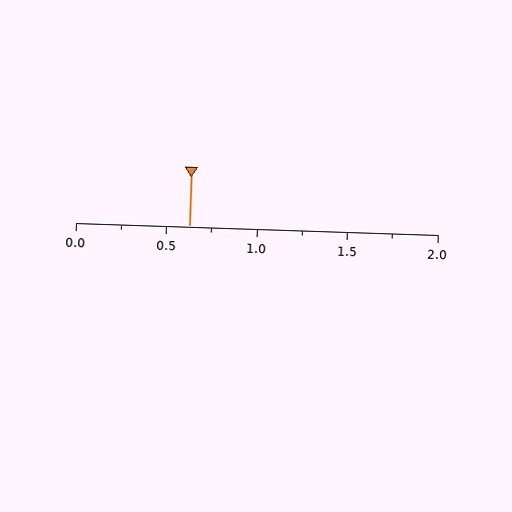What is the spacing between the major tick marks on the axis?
The major ticks are spaced 0.5 apart.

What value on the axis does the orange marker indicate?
The marker indicates approximately 0.62.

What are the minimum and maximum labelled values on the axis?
The axis runs from 0.0 to 2.0.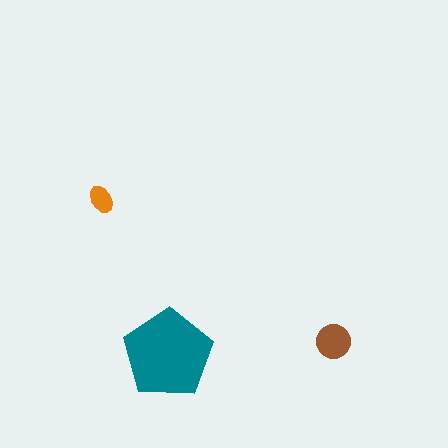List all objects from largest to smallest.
The teal pentagon, the brown circle, the orange ellipse.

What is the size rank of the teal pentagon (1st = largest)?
1st.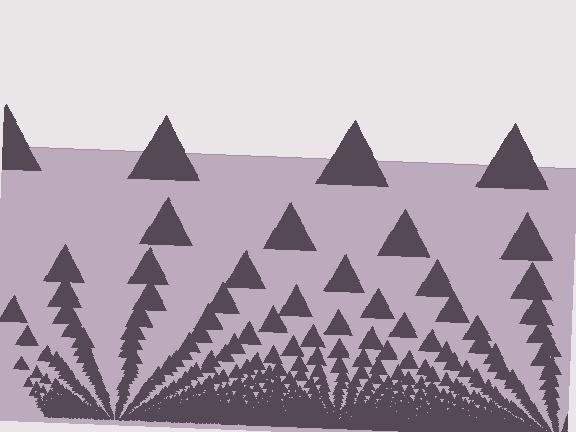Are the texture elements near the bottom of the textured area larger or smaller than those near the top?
Smaller. The gradient is inverted — elements near the bottom are smaller and denser.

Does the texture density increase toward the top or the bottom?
Density increases toward the bottom.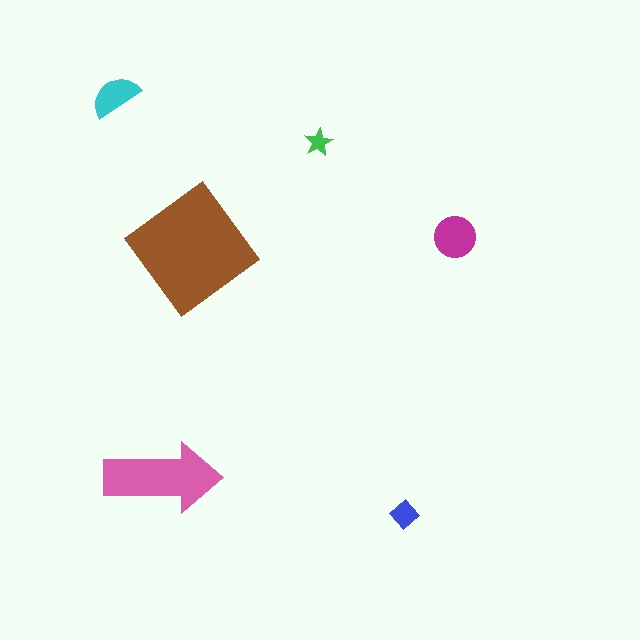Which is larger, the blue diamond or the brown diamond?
The brown diamond.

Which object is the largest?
The brown diamond.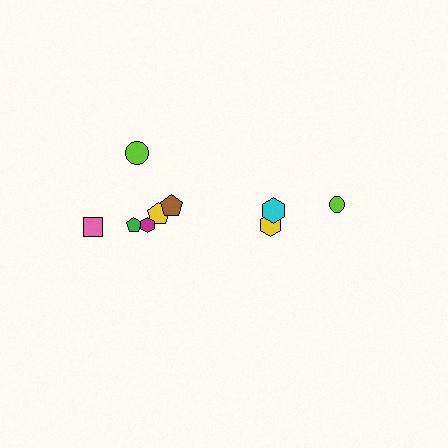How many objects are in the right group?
There are 3 objects.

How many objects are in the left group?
There are 6 objects.